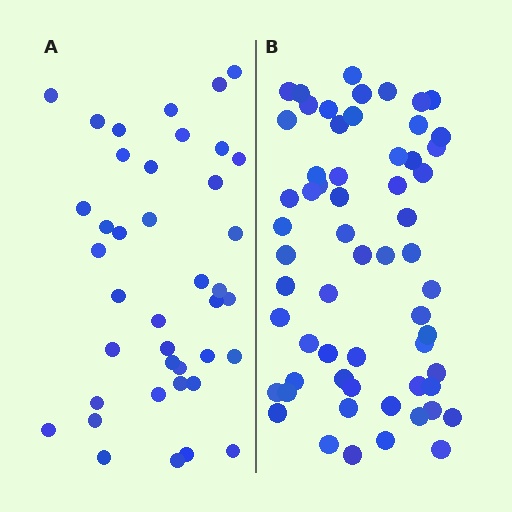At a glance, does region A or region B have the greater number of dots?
Region B (the right region) has more dots.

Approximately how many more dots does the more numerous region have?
Region B has approximately 20 more dots than region A.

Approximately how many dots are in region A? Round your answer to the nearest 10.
About 40 dots.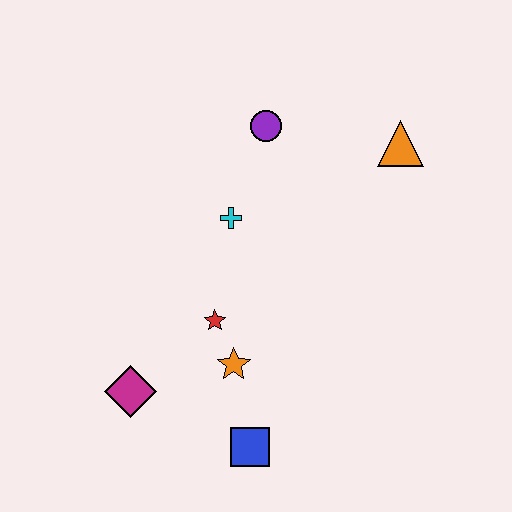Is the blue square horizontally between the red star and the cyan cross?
No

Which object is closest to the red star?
The orange star is closest to the red star.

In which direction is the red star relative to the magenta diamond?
The red star is to the right of the magenta diamond.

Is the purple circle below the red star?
No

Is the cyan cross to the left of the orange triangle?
Yes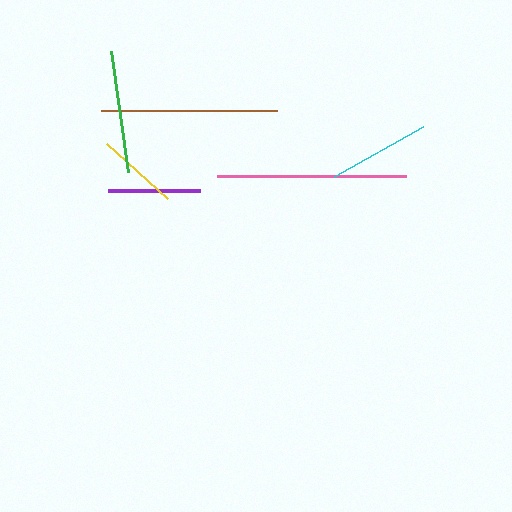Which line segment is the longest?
The pink line is the longest at approximately 189 pixels.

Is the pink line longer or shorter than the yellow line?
The pink line is longer than the yellow line.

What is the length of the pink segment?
The pink segment is approximately 189 pixels long.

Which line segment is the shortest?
The yellow line is the shortest at approximately 82 pixels.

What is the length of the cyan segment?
The cyan segment is approximately 102 pixels long.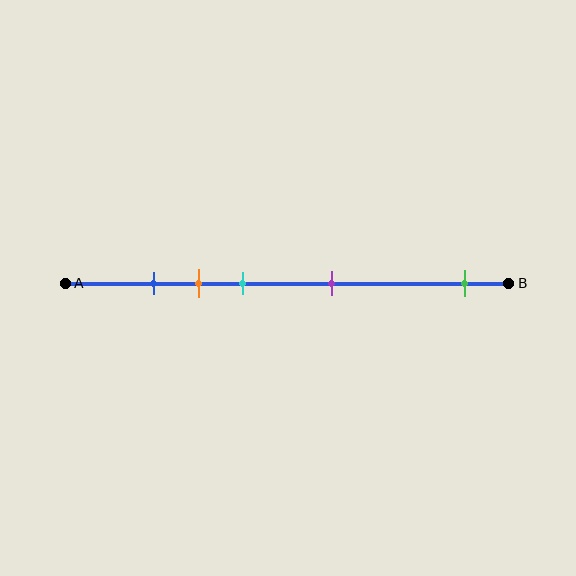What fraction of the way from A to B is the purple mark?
The purple mark is approximately 60% (0.6) of the way from A to B.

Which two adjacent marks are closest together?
The blue and orange marks are the closest adjacent pair.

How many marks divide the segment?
There are 5 marks dividing the segment.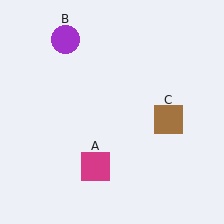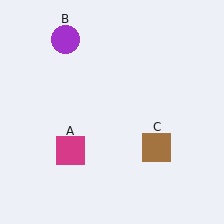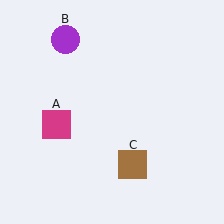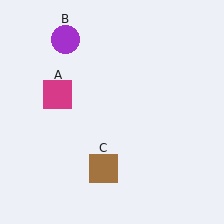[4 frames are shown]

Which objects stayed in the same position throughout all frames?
Purple circle (object B) remained stationary.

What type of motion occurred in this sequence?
The magenta square (object A), brown square (object C) rotated clockwise around the center of the scene.